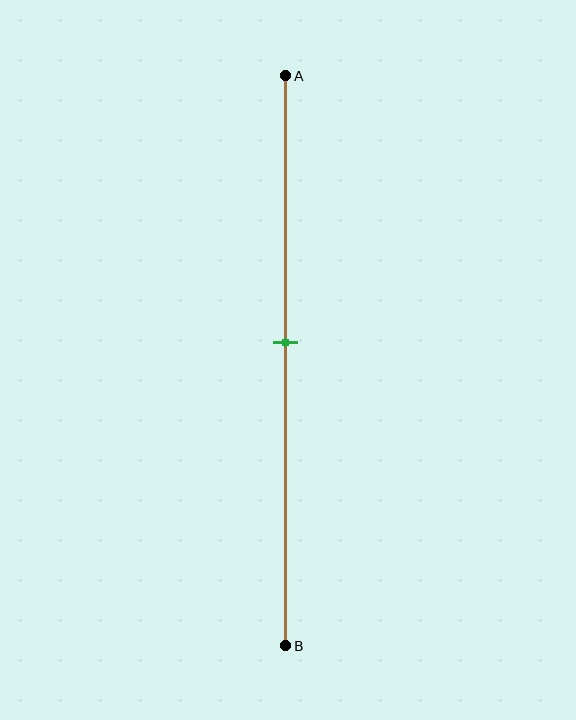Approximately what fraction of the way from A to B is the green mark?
The green mark is approximately 45% of the way from A to B.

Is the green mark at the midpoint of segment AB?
No, the mark is at about 45% from A, not at the 50% midpoint.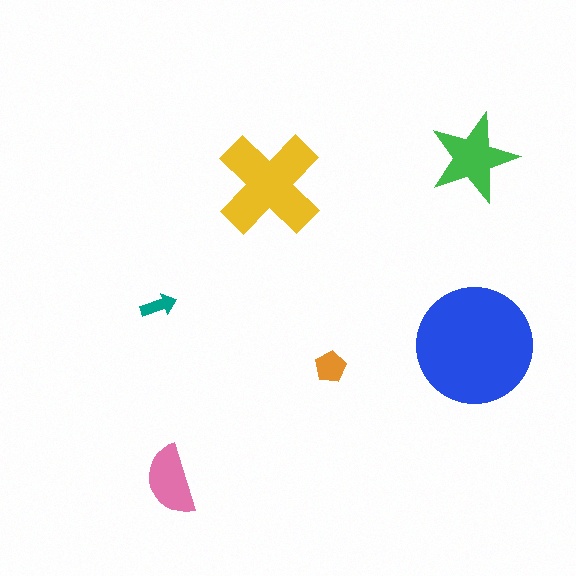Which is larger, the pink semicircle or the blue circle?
The blue circle.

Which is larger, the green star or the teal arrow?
The green star.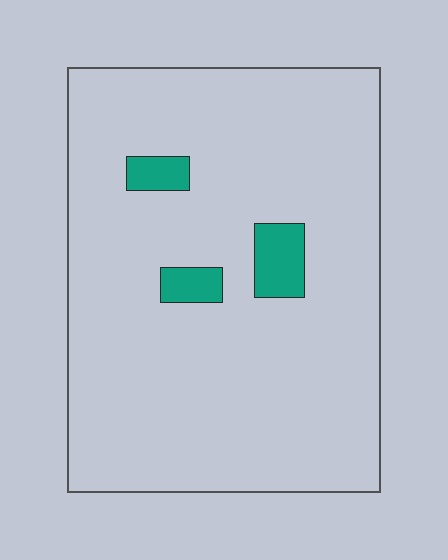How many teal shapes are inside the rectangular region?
3.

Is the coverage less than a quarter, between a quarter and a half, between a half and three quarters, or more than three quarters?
Less than a quarter.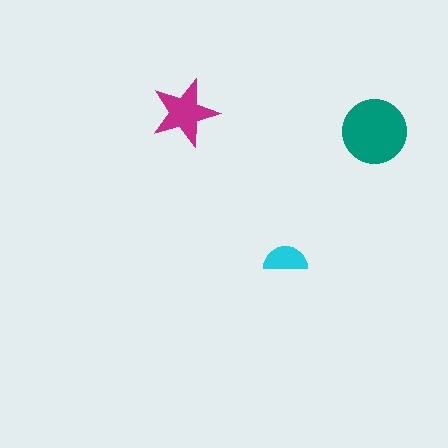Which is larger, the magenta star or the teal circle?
The teal circle.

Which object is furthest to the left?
The magenta star is leftmost.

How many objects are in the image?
There are 3 objects in the image.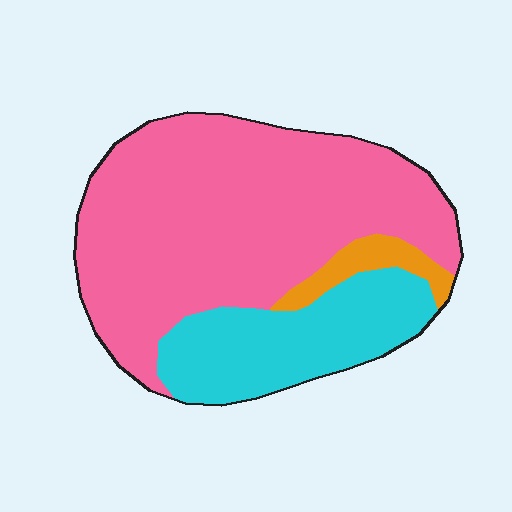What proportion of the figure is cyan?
Cyan takes up about one quarter (1/4) of the figure.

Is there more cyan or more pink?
Pink.